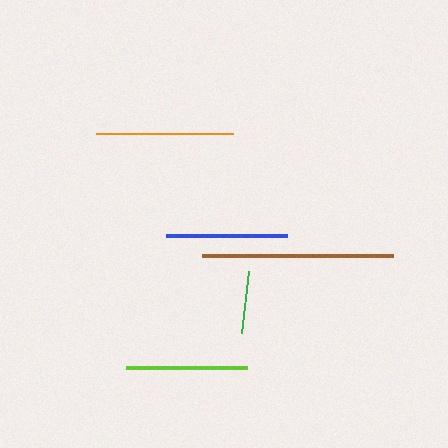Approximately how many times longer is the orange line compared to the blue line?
The orange line is approximately 1.1 times the length of the blue line.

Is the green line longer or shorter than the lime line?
The lime line is longer than the green line.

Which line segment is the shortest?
The green line is the shortest at approximately 63 pixels.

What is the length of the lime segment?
The lime segment is approximately 121 pixels long.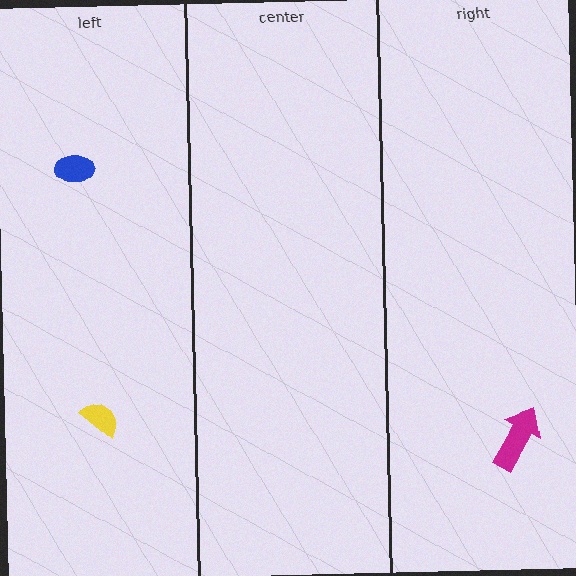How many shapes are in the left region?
2.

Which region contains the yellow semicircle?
The left region.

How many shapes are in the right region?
1.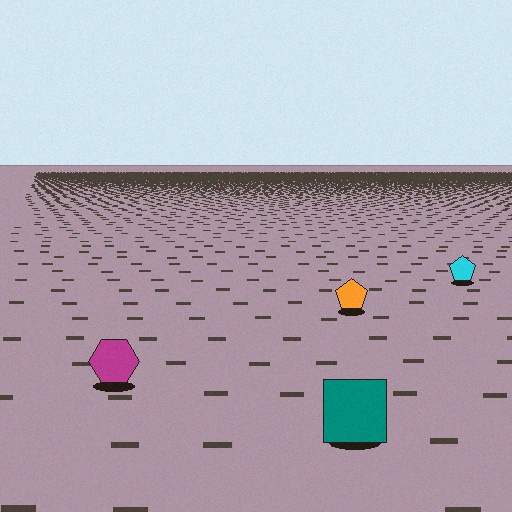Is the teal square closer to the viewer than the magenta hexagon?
Yes. The teal square is closer — you can tell from the texture gradient: the ground texture is coarser near it.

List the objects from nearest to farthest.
From nearest to farthest: the teal square, the magenta hexagon, the orange pentagon, the cyan pentagon.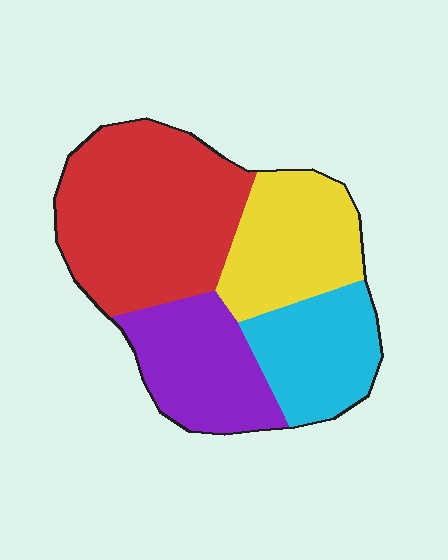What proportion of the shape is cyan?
Cyan covers 19% of the shape.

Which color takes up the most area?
Red, at roughly 40%.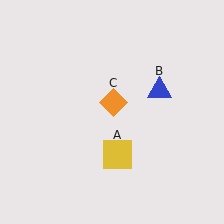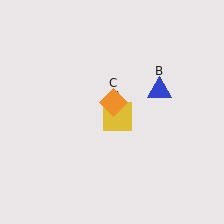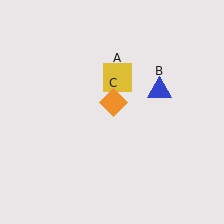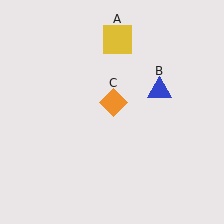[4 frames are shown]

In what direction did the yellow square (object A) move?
The yellow square (object A) moved up.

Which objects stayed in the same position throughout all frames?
Blue triangle (object B) and orange diamond (object C) remained stationary.